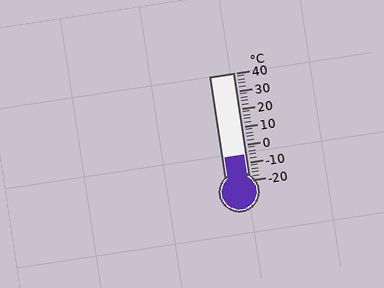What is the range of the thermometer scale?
The thermometer scale ranges from -20°C to 40°C.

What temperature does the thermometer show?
The thermometer shows approximately -6°C.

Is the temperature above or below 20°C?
The temperature is below 20°C.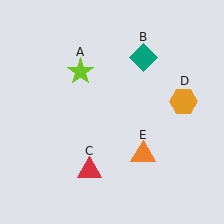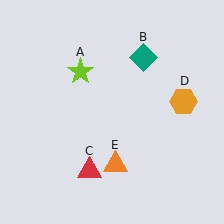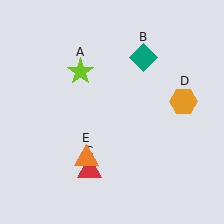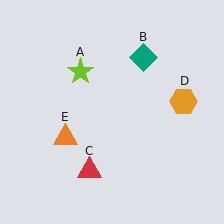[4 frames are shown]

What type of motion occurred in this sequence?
The orange triangle (object E) rotated clockwise around the center of the scene.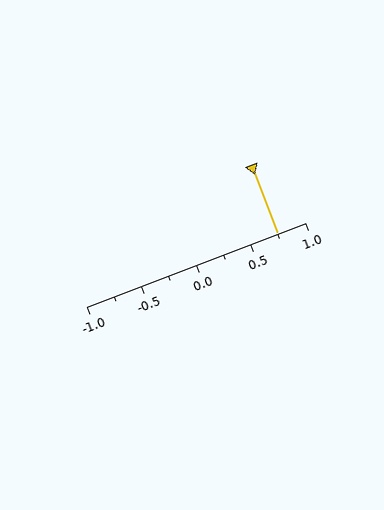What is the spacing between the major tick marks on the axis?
The major ticks are spaced 0.5 apart.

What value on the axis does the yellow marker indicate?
The marker indicates approximately 0.75.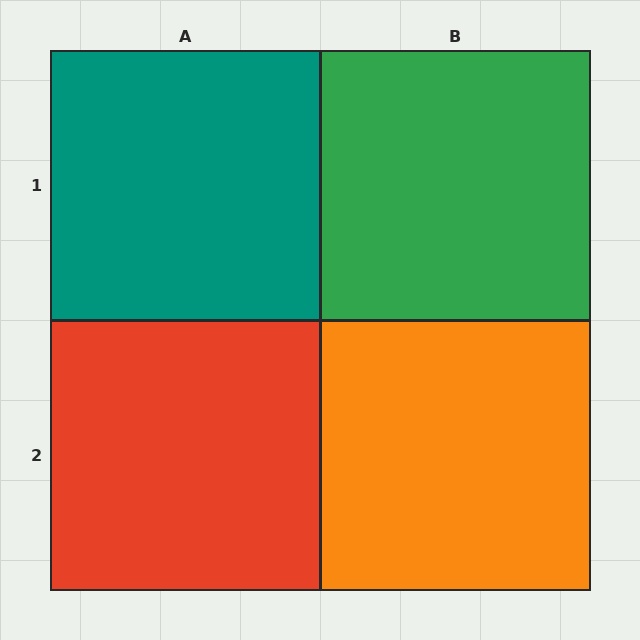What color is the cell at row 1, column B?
Green.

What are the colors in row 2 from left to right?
Red, orange.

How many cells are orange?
1 cell is orange.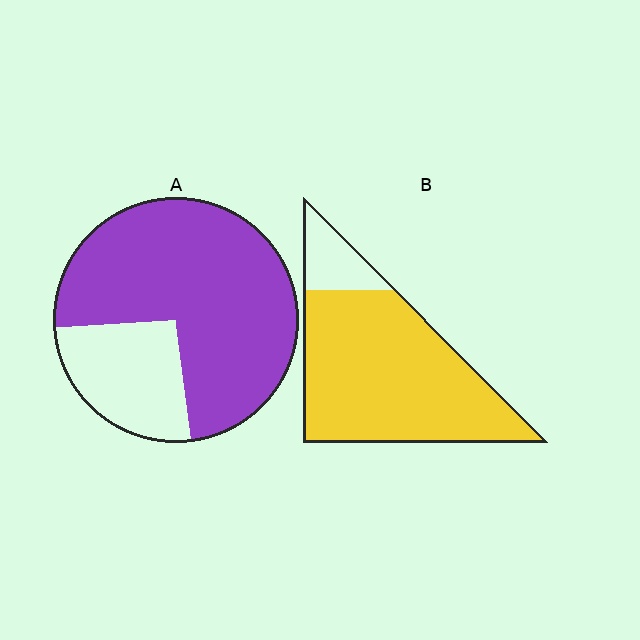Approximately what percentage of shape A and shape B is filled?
A is approximately 75% and B is approximately 85%.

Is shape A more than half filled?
Yes.